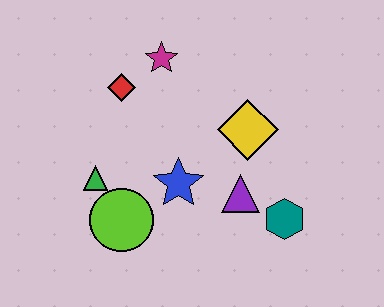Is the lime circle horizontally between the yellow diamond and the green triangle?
Yes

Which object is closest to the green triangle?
The lime circle is closest to the green triangle.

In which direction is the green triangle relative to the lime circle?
The green triangle is above the lime circle.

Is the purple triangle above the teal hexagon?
Yes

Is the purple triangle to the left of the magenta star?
No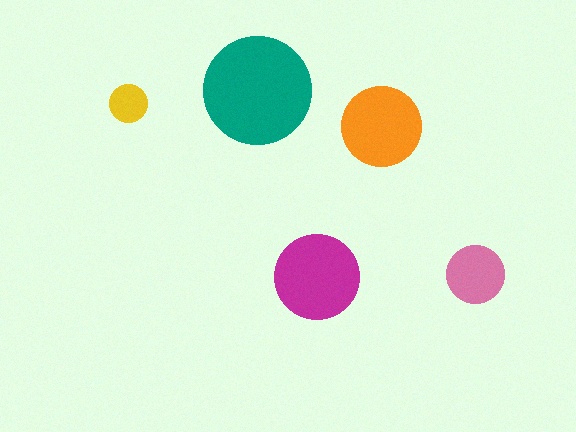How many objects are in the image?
There are 5 objects in the image.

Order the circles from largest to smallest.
the teal one, the magenta one, the orange one, the pink one, the yellow one.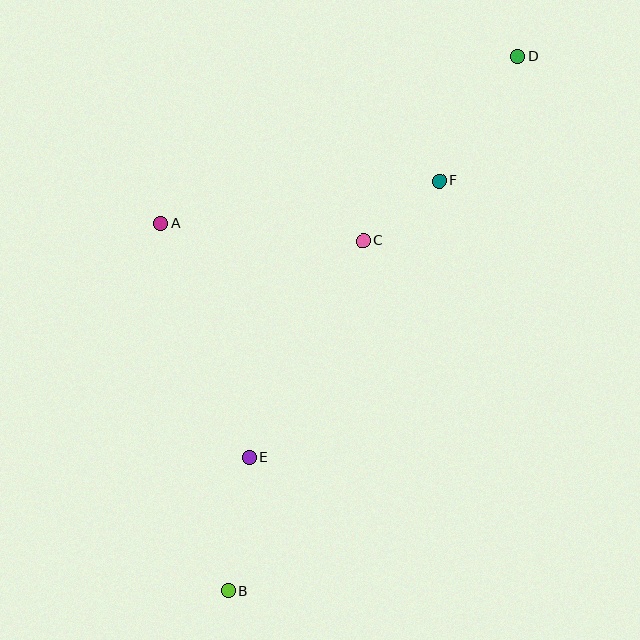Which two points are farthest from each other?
Points B and D are farthest from each other.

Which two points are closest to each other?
Points C and F are closest to each other.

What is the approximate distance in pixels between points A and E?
The distance between A and E is approximately 250 pixels.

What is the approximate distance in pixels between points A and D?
The distance between A and D is approximately 394 pixels.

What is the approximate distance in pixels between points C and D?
The distance between C and D is approximately 240 pixels.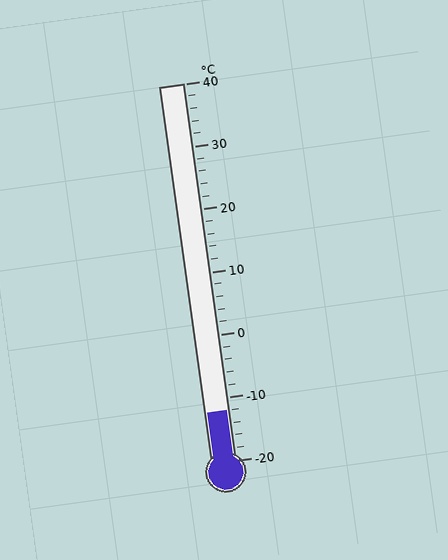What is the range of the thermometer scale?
The thermometer scale ranges from -20°C to 40°C.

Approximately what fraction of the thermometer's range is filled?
The thermometer is filled to approximately 15% of its range.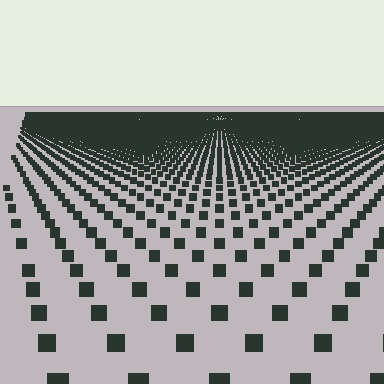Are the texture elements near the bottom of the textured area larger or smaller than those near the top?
Larger. Near the bottom, elements are closer to the viewer and appear at a bigger on-screen size.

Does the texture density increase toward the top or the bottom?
Density increases toward the top.